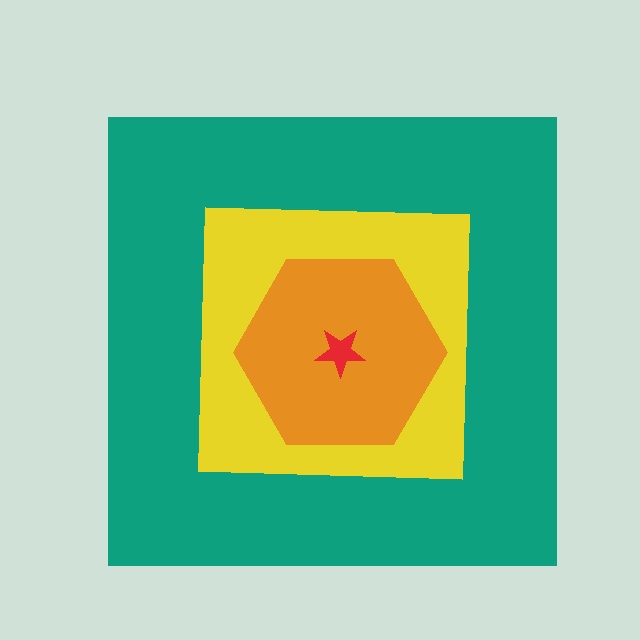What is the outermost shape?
The teal square.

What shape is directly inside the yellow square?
The orange hexagon.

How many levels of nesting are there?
4.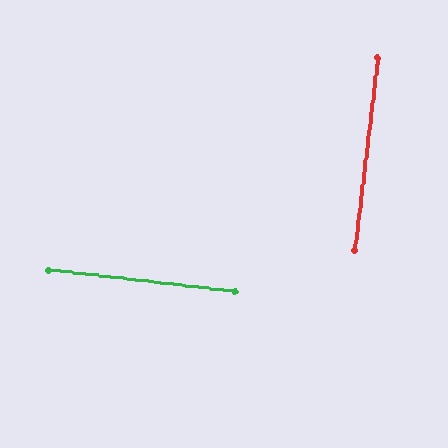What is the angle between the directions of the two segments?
Approximately 90 degrees.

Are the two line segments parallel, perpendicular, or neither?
Perpendicular — they meet at approximately 90°.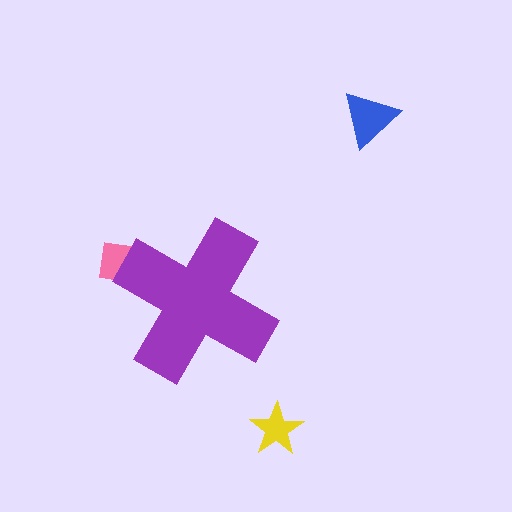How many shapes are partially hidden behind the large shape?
1 shape is partially hidden.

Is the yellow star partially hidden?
No, the yellow star is fully visible.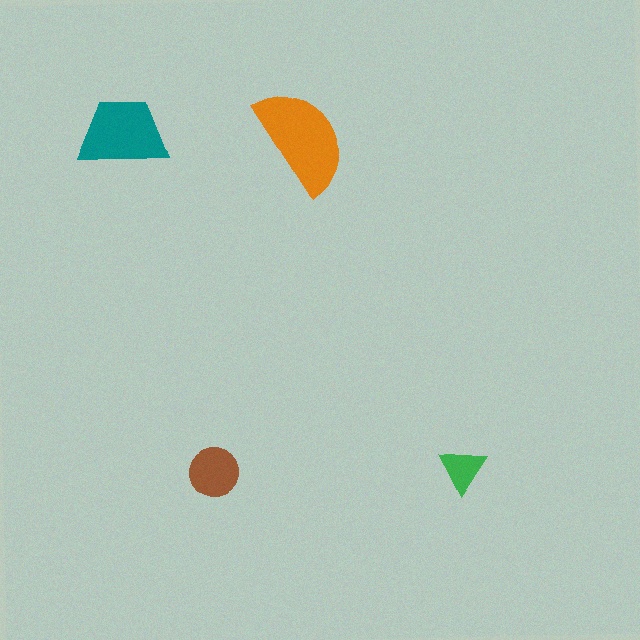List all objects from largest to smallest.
The orange semicircle, the teal trapezoid, the brown circle, the green triangle.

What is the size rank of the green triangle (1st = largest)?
4th.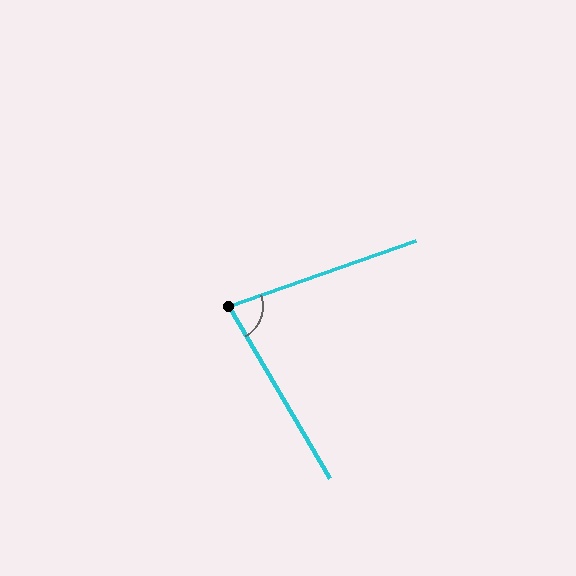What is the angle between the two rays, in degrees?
Approximately 78 degrees.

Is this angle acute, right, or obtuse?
It is acute.